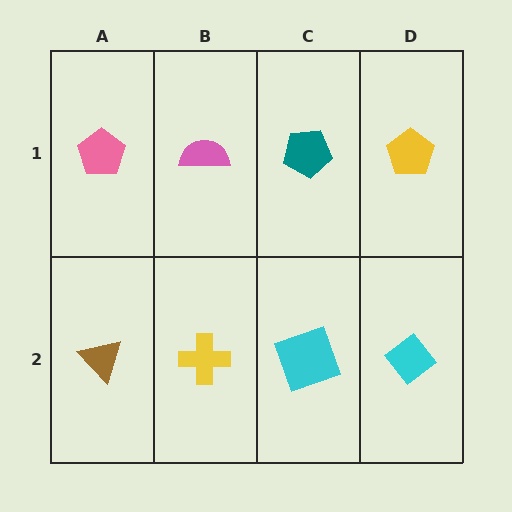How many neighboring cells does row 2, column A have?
2.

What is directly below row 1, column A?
A brown triangle.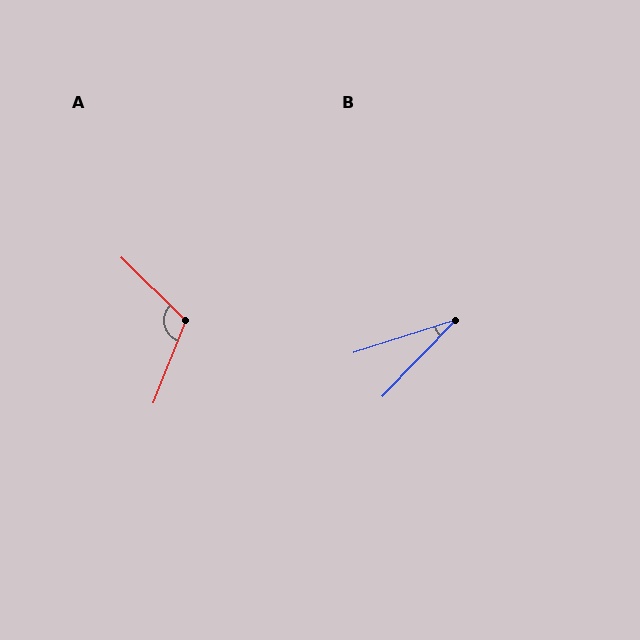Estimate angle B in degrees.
Approximately 28 degrees.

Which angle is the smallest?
B, at approximately 28 degrees.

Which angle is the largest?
A, at approximately 113 degrees.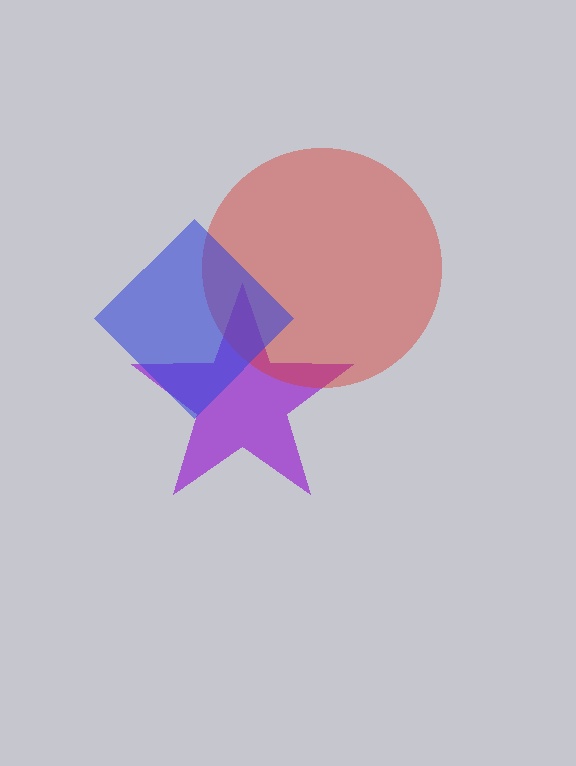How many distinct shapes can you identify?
There are 3 distinct shapes: a purple star, a red circle, a blue diamond.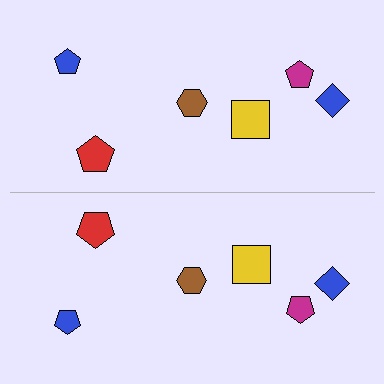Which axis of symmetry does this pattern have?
The pattern has a horizontal axis of symmetry running through the center of the image.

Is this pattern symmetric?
Yes, this pattern has bilateral (reflection) symmetry.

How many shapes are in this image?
There are 12 shapes in this image.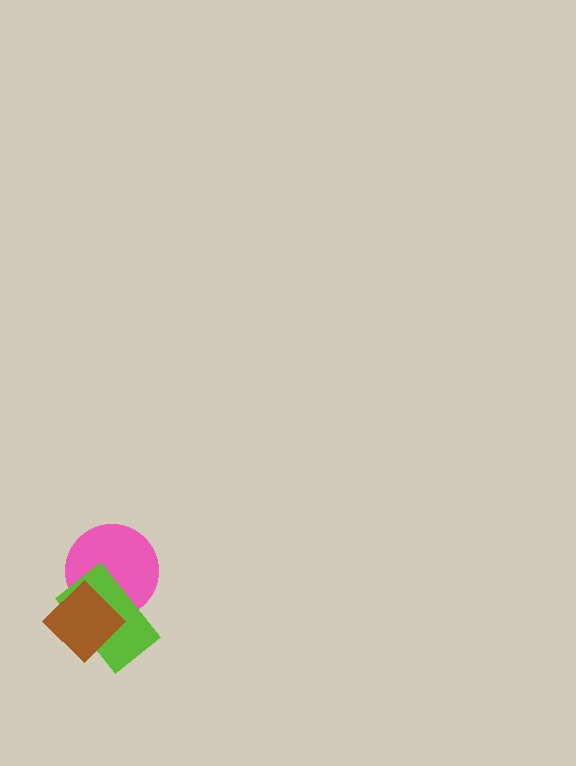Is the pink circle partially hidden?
Yes, it is partially covered by another shape.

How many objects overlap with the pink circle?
2 objects overlap with the pink circle.